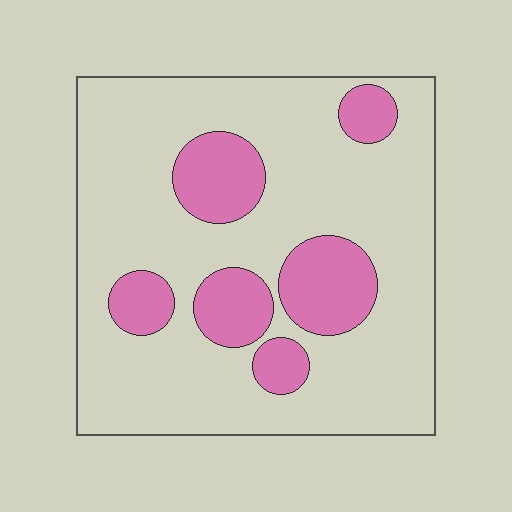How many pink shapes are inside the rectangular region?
6.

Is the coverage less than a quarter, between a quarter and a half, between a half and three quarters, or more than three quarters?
Less than a quarter.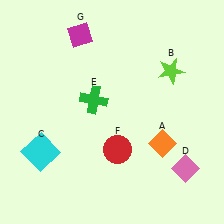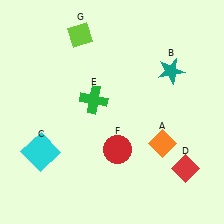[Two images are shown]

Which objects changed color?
B changed from lime to teal. D changed from pink to red. G changed from magenta to lime.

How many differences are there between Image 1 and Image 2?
There are 3 differences between the two images.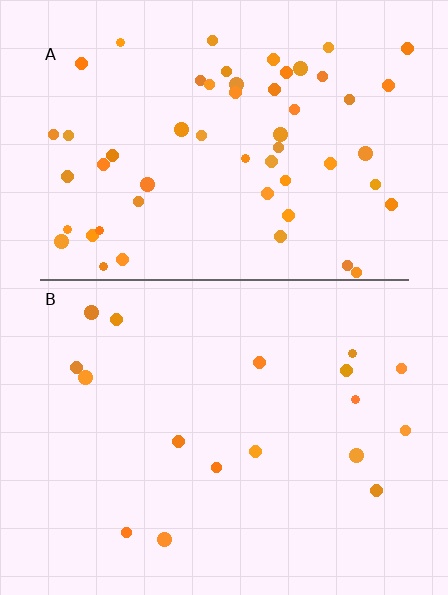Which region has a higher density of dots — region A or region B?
A (the top).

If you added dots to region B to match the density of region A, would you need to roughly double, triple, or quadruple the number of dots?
Approximately triple.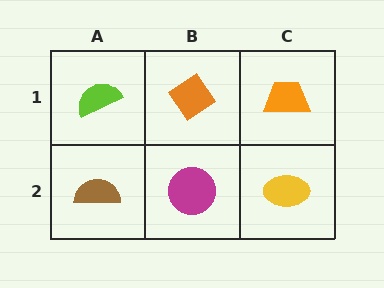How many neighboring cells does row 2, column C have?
2.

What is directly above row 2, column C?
An orange trapezoid.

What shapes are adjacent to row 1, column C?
A yellow ellipse (row 2, column C), an orange diamond (row 1, column B).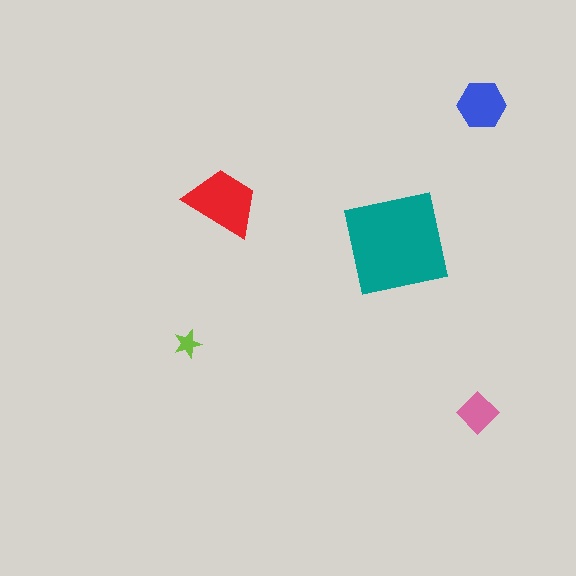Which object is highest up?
The blue hexagon is topmost.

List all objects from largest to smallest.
The teal square, the red trapezoid, the blue hexagon, the pink diamond, the lime star.